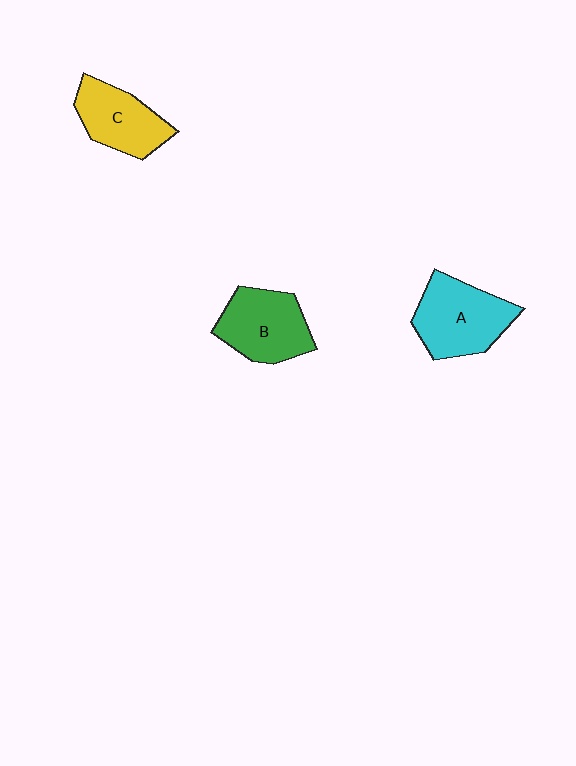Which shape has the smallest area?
Shape C (yellow).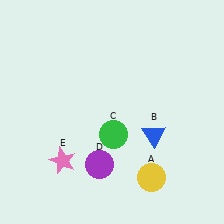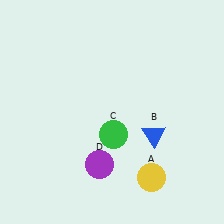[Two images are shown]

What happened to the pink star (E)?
The pink star (E) was removed in Image 2. It was in the bottom-left area of Image 1.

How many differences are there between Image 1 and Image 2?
There is 1 difference between the two images.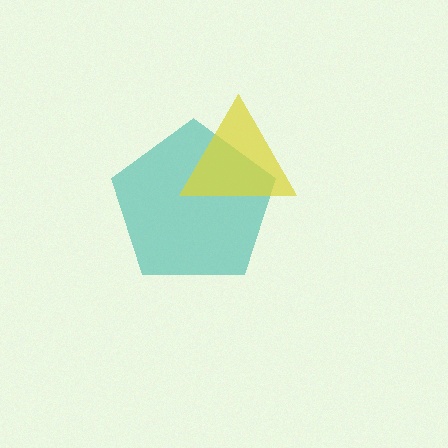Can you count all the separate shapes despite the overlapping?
Yes, there are 2 separate shapes.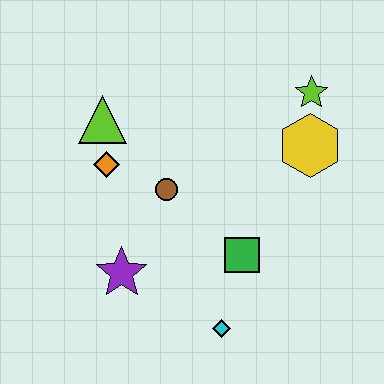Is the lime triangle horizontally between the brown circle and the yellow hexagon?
No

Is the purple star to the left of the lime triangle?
No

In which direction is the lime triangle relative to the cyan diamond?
The lime triangle is above the cyan diamond.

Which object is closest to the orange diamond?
The lime triangle is closest to the orange diamond.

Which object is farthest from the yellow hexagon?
The purple star is farthest from the yellow hexagon.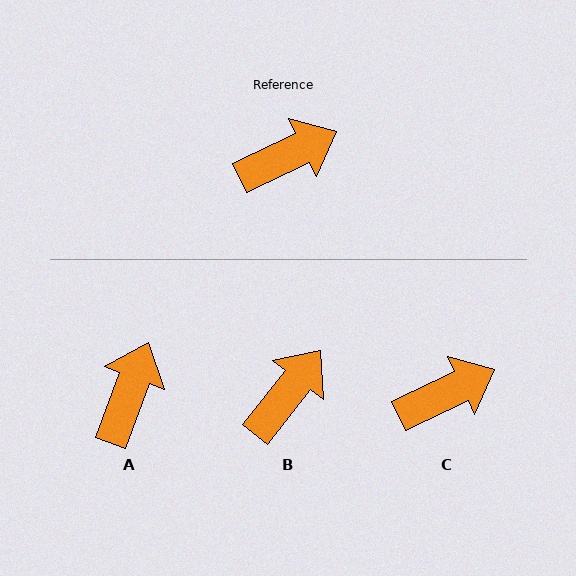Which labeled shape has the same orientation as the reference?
C.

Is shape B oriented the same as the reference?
No, it is off by about 26 degrees.